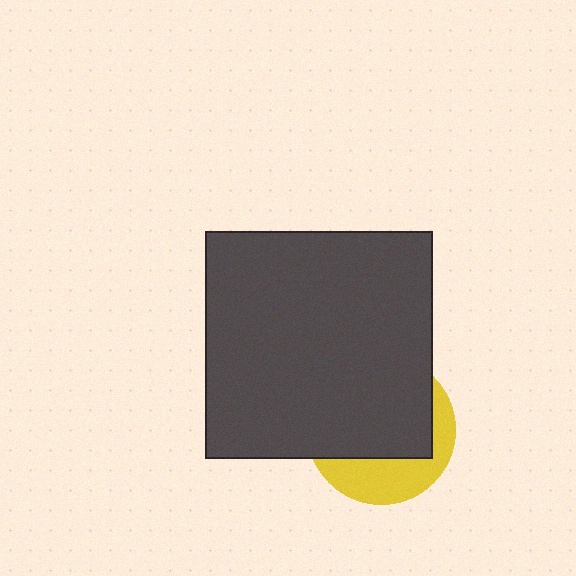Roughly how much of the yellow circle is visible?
A small part of it is visible (roughly 34%).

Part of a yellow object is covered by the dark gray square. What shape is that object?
It is a circle.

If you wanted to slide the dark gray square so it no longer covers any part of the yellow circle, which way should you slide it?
Slide it up — that is the most direct way to separate the two shapes.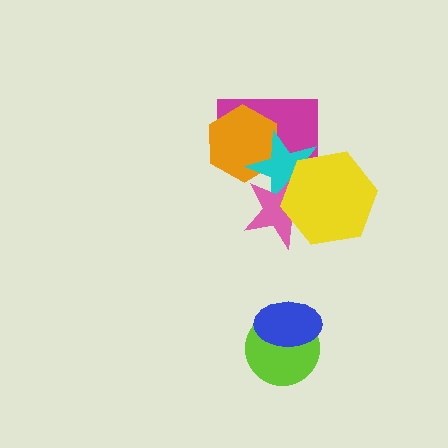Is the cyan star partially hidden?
Yes, it is partially covered by another shape.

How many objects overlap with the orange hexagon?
2 objects overlap with the orange hexagon.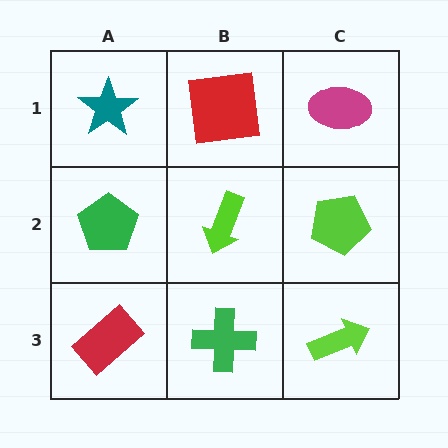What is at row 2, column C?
A lime pentagon.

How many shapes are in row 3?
3 shapes.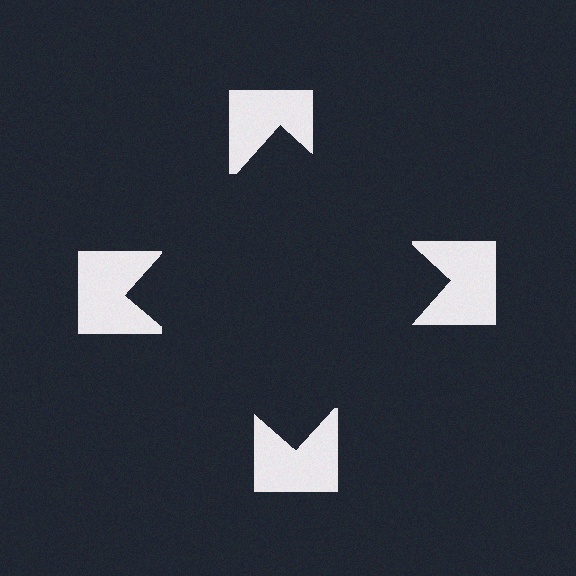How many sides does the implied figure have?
4 sides.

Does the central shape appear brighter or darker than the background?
It typically appears slightly darker than the background, even though no actual brightness change is drawn.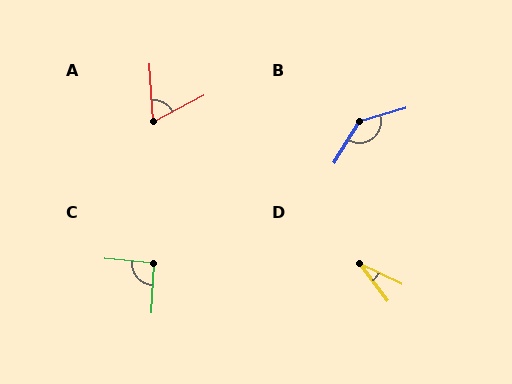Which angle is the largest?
B, at approximately 137 degrees.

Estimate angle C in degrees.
Approximately 92 degrees.